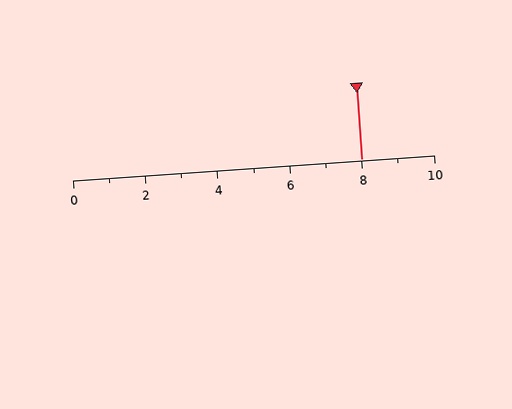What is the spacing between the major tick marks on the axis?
The major ticks are spaced 2 apart.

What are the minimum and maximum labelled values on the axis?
The axis runs from 0 to 10.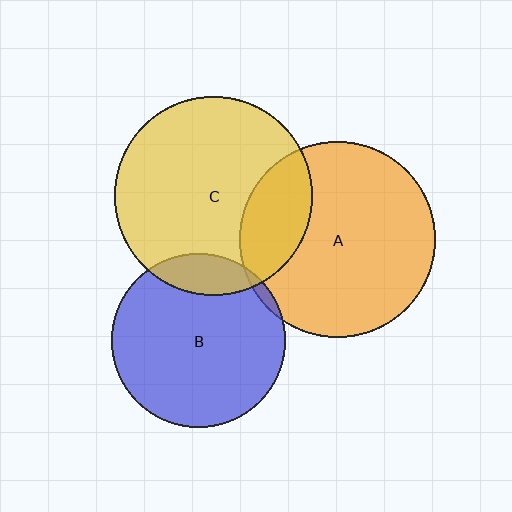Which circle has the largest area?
Circle C (yellow).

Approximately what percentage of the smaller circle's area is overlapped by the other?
Approximately 5%.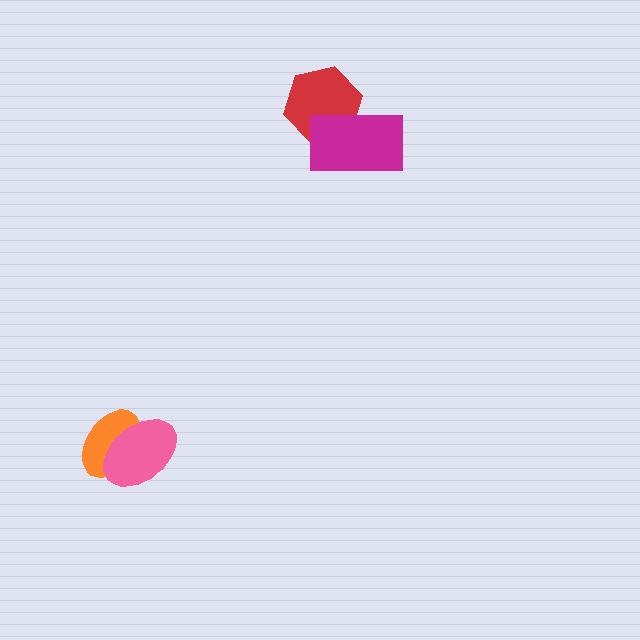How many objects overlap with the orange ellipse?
1 object overlaps with the orange ellipse.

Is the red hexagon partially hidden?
Yes, it is partially covered by another shape.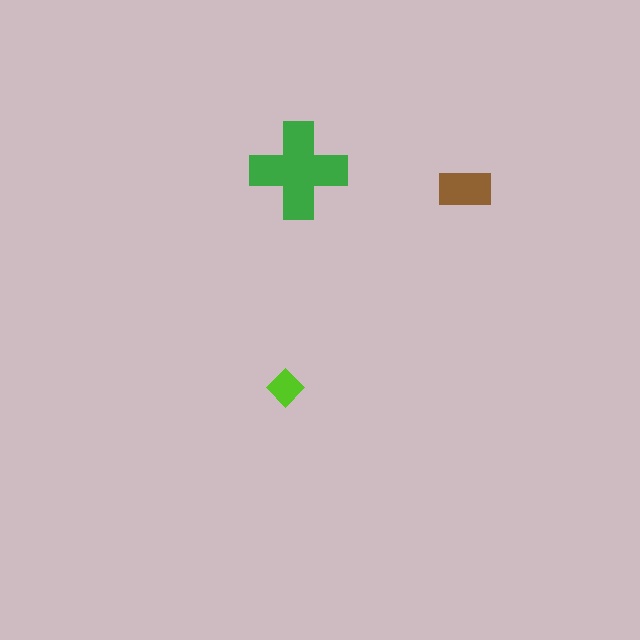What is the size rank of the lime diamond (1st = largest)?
3rd.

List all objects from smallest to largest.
The lime diamond, the brown rectangle, the green cross.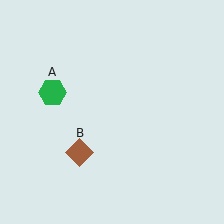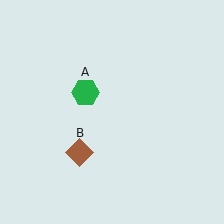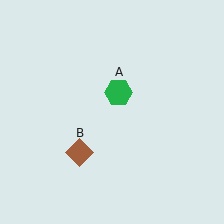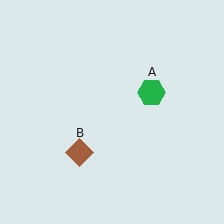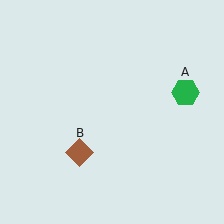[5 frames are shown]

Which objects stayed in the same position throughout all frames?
Brown diamond (object B) remained stationary.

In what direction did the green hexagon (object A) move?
The green hexagon (object A) moved right.